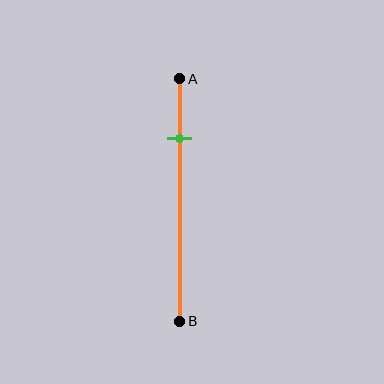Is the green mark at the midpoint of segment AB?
No, the mark is at about 25% from A, not at the 50% midpoint.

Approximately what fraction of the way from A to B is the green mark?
The green mark is approximately 25% of the way from A to B.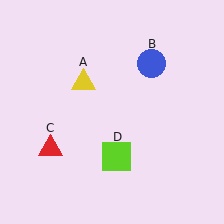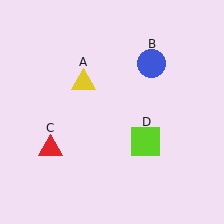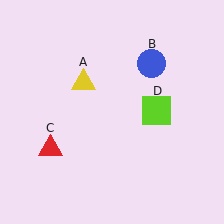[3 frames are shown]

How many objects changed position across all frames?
1 object changed position: lime square (object D).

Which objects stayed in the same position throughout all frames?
Yellow triangle (object A) and blue circle (object B) and red triangle (object C) remained stationary.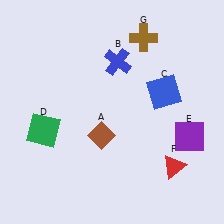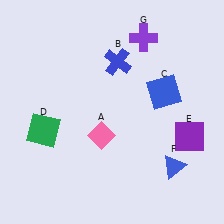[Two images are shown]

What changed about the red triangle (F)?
In Image 1, F is red. In Image 2, it changed to blue.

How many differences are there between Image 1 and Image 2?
There are 3 differences between the two images.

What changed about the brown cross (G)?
In Image 1, G is brown. In Image 2, it changed to purple.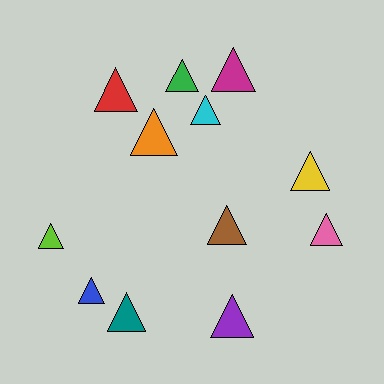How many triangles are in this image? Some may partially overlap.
There are 12 triangles.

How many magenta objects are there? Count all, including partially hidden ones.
There is 1 magenta object.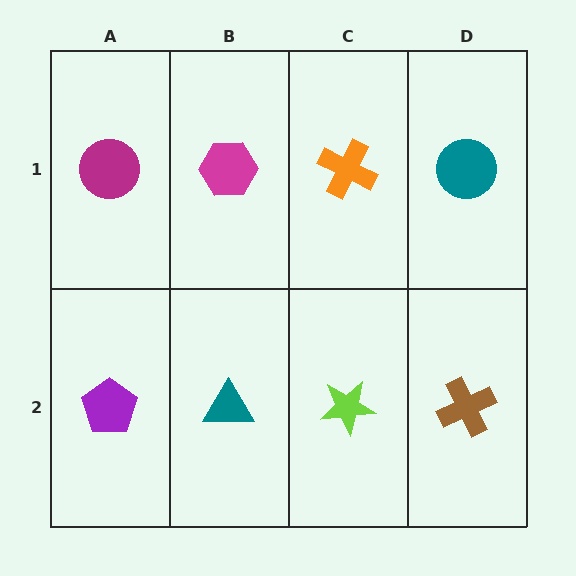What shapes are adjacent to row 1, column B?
A teal triangle (row 2, column B), a magenta circle (row 1, column A), an orange cross (row 1, column C).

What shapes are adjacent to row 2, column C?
An orange cross (row 1, column C), a teal triangle (row 2, column B), a brown cross (row 2, column D).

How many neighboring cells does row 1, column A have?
2.